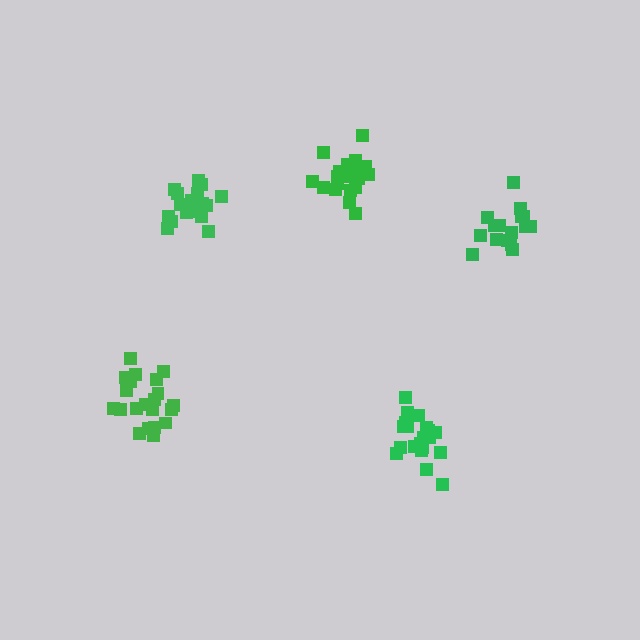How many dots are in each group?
Group 1: 20 dots, Group 2: 21 dots, Group 3: 20 dots, Group 4: 16 dots, Group 5: 19 dots (96 total).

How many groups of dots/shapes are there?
There are 5 groups.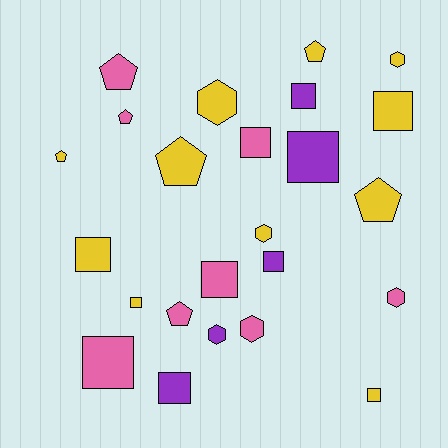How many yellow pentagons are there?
There are 4 yellow pentagons.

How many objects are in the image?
There are 24 objects.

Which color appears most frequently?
Yellow, with 11 objects.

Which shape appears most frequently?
Square, with 11 objects.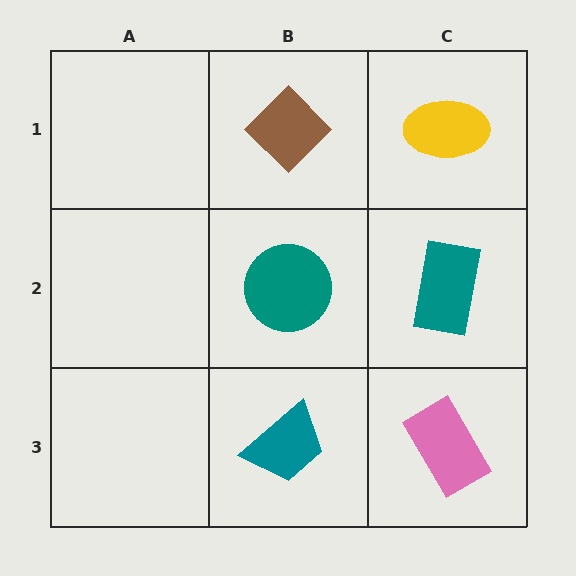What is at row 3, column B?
A teal trapezoid.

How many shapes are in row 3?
2 shapes.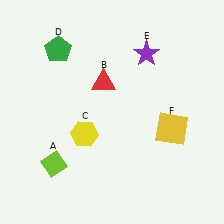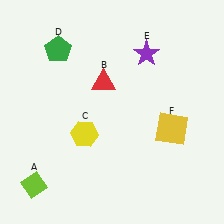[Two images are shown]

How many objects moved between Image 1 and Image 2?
1 object moved between the two images.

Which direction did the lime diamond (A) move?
The lime diamond (A) moved down.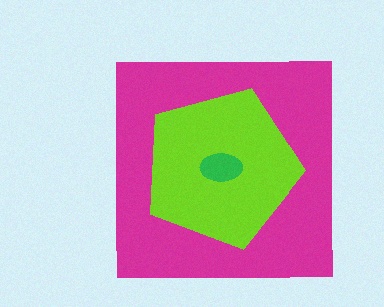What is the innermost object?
The green ellipse.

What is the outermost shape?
The magenta square.